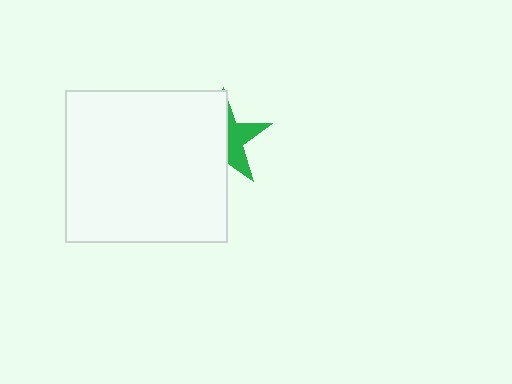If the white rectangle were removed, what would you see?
You would see the complete green star.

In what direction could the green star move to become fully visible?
The green star could move right. That would shift it out from behind the white rectangle entirely.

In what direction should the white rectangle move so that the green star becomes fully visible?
The white rectangle should move left. That is the shortest direction to clear the overlap and leave the green star fully visible.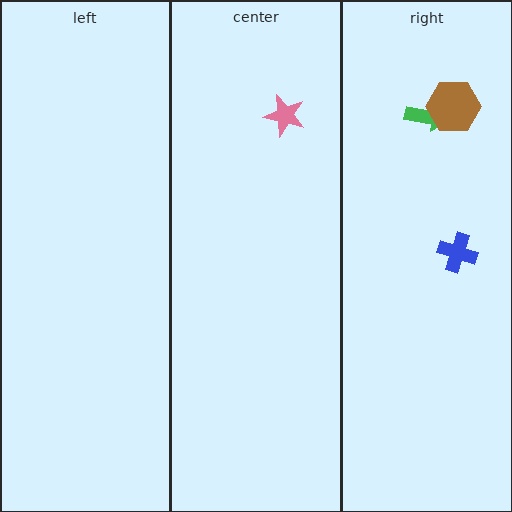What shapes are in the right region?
The green arrow, the blue cross, the brown hexagon.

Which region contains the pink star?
The center region.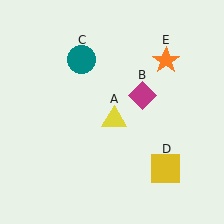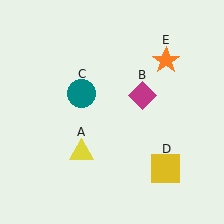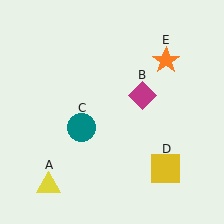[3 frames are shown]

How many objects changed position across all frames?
2 objects changed position: yellow triangle (object A), teal circle (object C).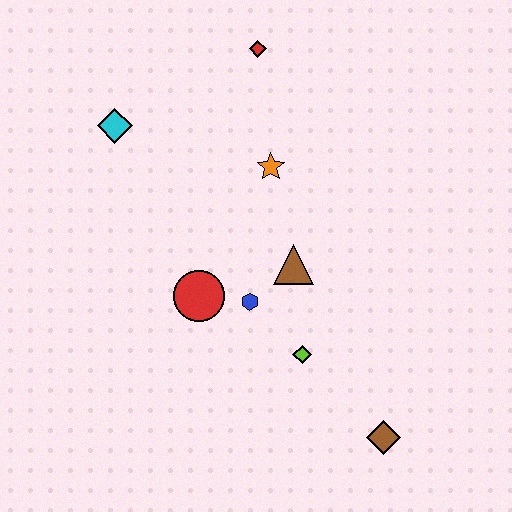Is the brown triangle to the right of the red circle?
Yes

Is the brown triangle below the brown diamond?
No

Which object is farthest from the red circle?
The red diamond is farthest from the red circle.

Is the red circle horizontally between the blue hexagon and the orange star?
No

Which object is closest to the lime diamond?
The blue hexagon is closest to the lime diamond.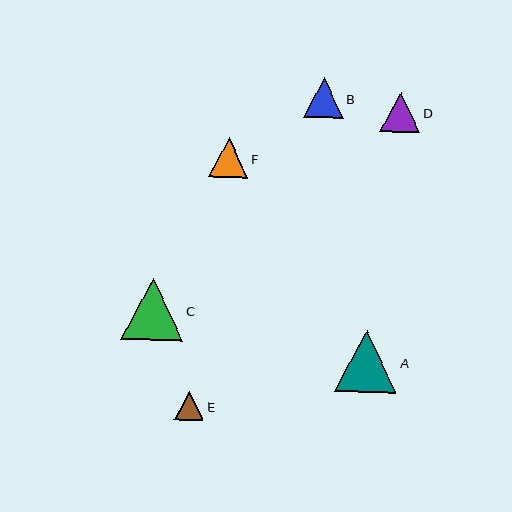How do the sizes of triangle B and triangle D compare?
Triangle B and triangle D are approximately the same size.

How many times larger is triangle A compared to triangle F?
Triangle A is approximately 1.6 times the size of triangle F.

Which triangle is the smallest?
Triangle E is the smallest with a size of approximately 30 pixels.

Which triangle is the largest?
Triangle C is the largest with a size of approximately 62 pixels.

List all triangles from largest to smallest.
From largest to smallest: C, A, B, F, D, E.